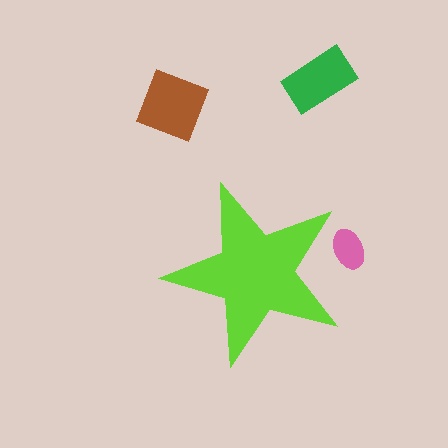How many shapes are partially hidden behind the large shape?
1 shape is partially hidden.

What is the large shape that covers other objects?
A lime star.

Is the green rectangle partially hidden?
No, the green rectangle is fully visible.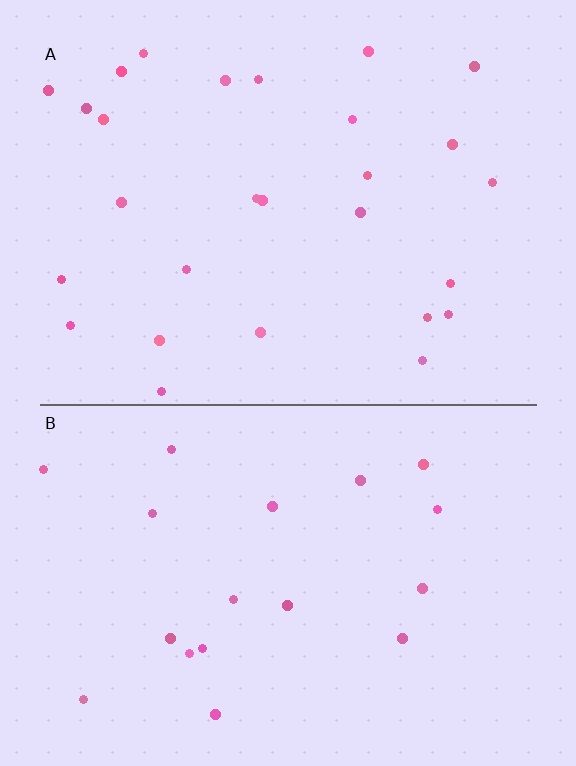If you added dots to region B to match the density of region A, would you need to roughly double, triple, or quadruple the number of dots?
Approximately double.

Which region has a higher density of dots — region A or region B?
A (the top).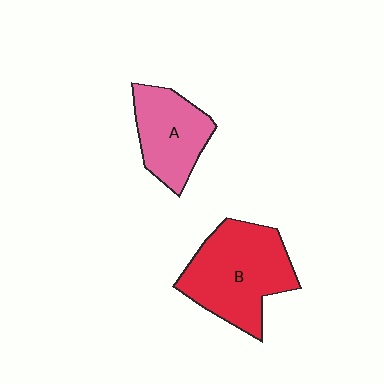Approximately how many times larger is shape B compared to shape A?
Approximately 1.5 times.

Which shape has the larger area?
Shape B (red).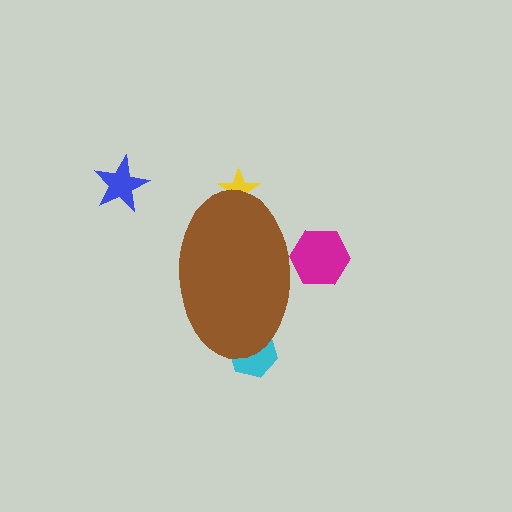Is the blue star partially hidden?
No, the blue star is fully visible.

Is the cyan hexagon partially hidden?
Yes, the cyan hexagon is partially hidden behind the brown ellipse.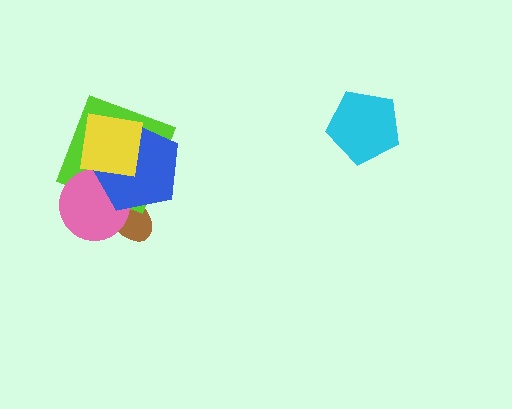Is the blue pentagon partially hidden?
Yes, it is partially covered by another shape.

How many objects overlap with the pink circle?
3 objects overlap with the pink circle.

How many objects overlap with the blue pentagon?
4 objects overlap with the blue pentagon.